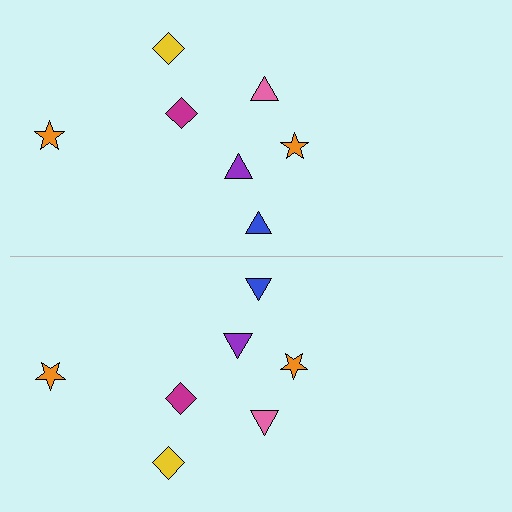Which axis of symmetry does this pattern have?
The pattern has a horizontal axis of symmetry running through the center of the image.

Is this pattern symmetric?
Yes, this pattern has bilateral (reflection) symmetry.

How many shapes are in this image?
There are 14 shapes in this image.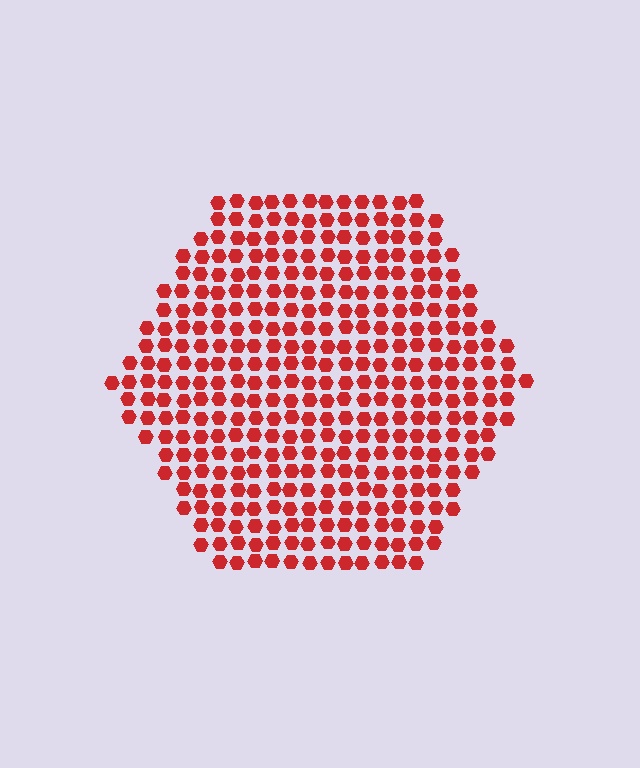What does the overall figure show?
The overall figure shows a hexagon.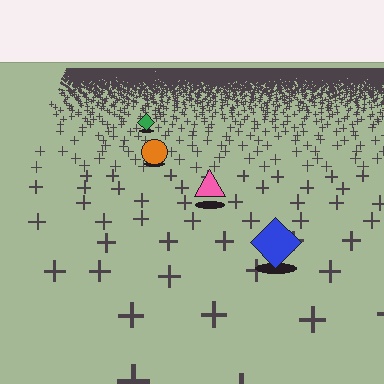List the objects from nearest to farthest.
From nearest to farthest: the blue diamond, the pink triangle, the orange circle, the green diamond.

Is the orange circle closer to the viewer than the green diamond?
Yes. The orange circle is closer — you can tell from the texture gradient: the ground texture is coarser near it.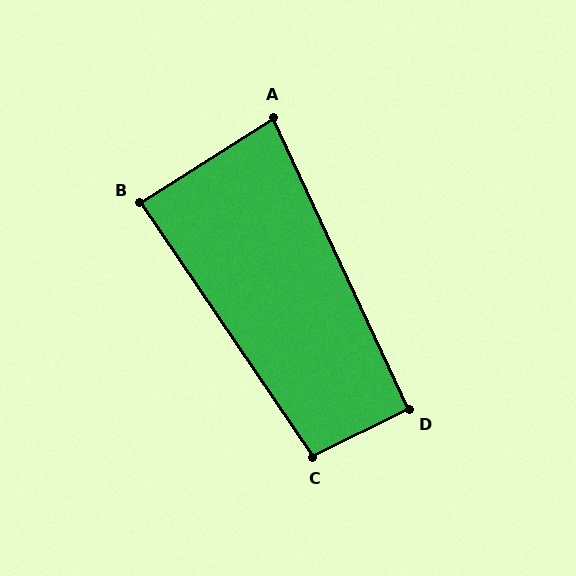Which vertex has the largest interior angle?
C, at approximately 98 degrees.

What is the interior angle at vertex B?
Approximately 88 degrees (approximately right).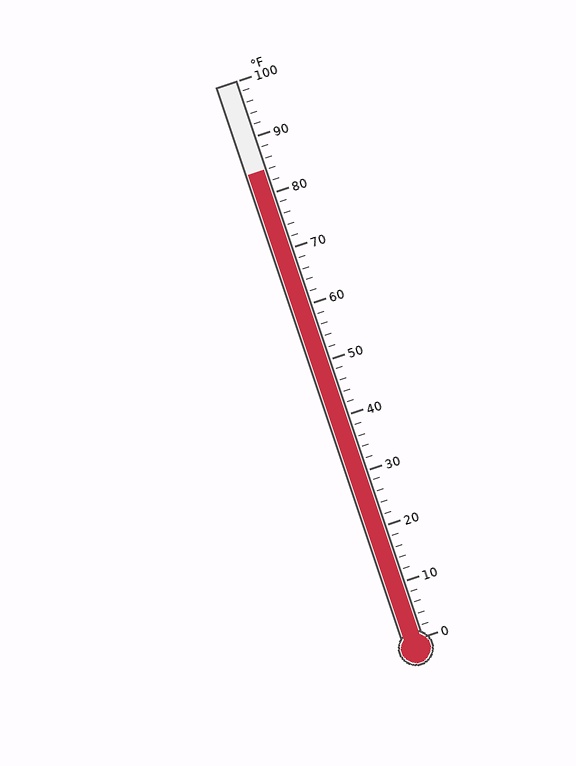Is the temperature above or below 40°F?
The temperature is above 40°F.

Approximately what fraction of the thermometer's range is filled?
The thermometer is filled to approximately 85% of its range.